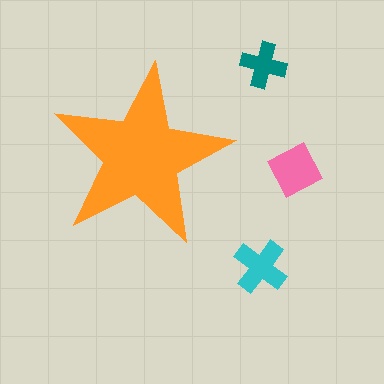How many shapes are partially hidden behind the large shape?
0 shapes are partially hidden.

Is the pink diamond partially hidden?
No, the pink diamond is fully visible.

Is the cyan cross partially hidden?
No, the cyan cross is fully visible.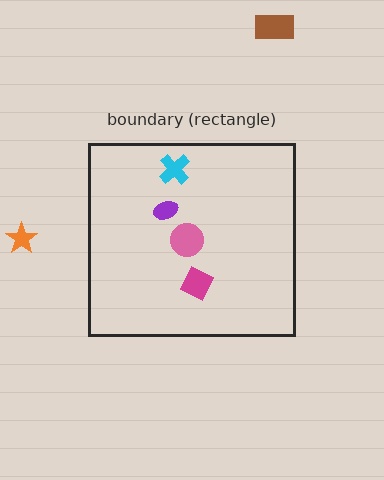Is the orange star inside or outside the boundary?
Outside.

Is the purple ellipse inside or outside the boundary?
Inside.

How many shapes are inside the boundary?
4 inside, 2 outside.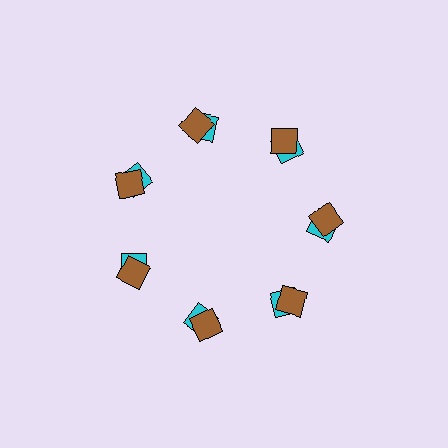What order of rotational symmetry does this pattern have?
This pattern has 7-fold rotational symmetry.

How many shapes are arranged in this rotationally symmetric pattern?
There are 14 shapes, arranged in 7 groups of 2.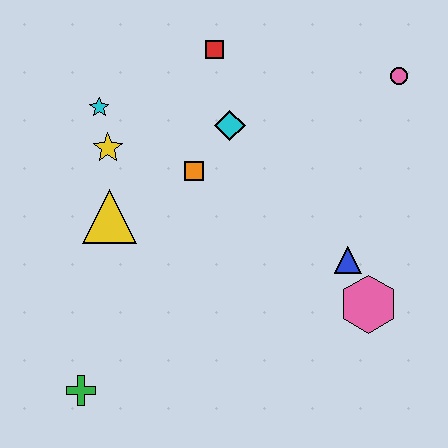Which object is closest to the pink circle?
The cyan diamond is closest to the pink circle.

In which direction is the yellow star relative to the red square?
The yellow star is to the left of the red square.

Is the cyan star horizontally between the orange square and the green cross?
Yes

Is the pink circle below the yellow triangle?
No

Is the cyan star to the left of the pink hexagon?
Yes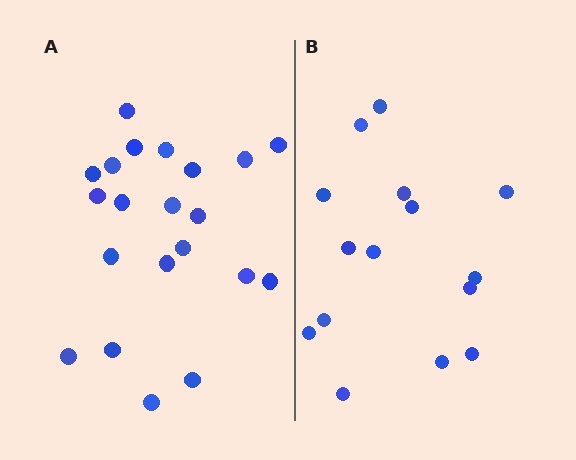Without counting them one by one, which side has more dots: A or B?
Region A (the left region) has more dots.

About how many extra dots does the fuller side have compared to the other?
Region A has about 6 more dots than region B.